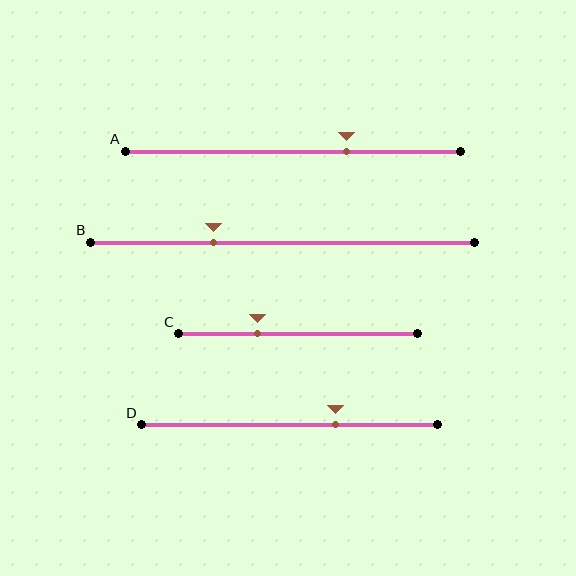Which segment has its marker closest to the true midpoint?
Segment D has its marker closest to the true midpoint.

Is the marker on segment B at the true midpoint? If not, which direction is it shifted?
No, the marker on segment B is shifted to the left by about 18% of the segment length.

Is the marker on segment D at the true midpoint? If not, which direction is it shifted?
No, the marker on segment D is shifted to the right by about 16% of the segment length.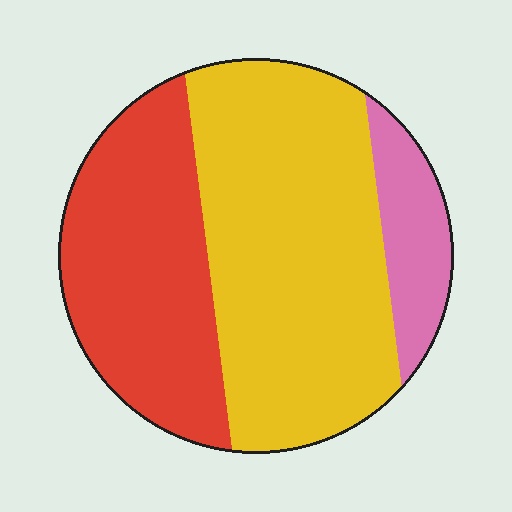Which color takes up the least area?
Pink, at roughly 10%.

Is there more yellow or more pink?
Yellow.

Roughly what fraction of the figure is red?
Red takes up about one third (1/3) of the figure.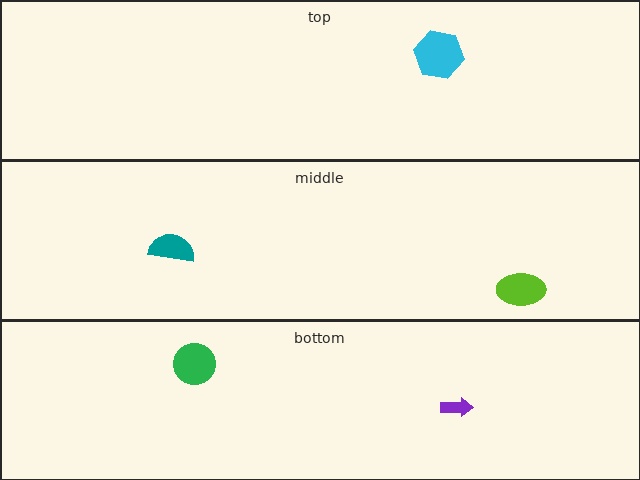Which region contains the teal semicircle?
The middle region.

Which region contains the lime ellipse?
The middle region.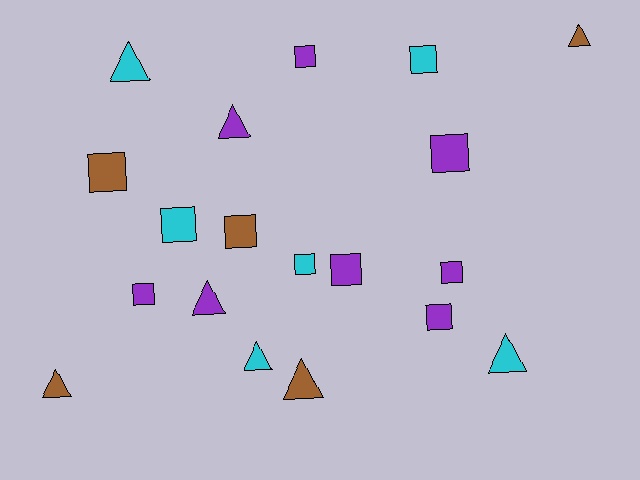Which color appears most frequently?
Purple, with 8 objects.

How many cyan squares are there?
There are 3 cyan squares.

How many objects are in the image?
There are 19 objects.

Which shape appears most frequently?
Square, with 11 objects.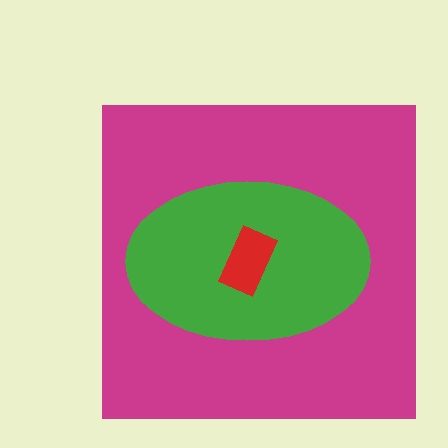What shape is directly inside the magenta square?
The green ellipse.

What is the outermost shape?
The magenta square.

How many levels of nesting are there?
3.